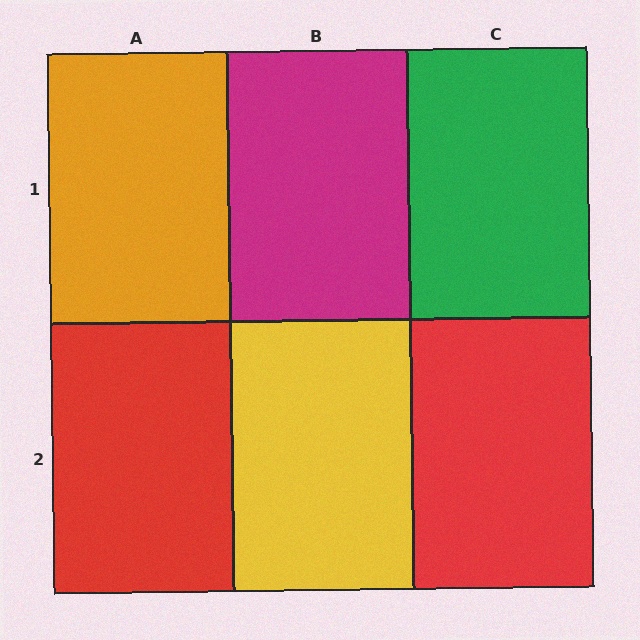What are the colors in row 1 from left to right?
Orange, magenta, green.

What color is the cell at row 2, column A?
Red.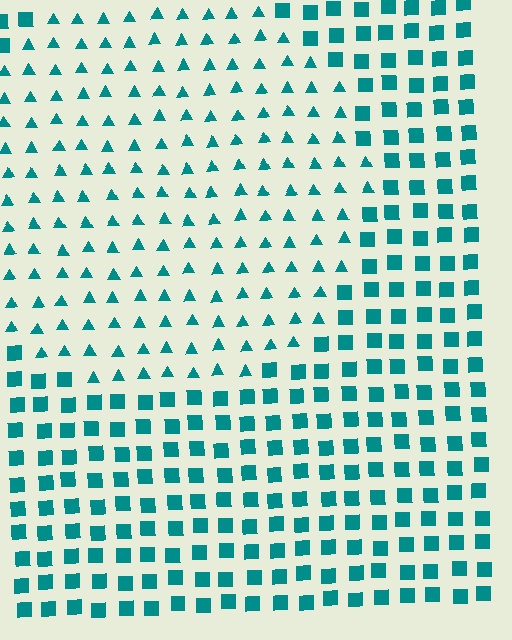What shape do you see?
I see a circle.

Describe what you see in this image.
The image is filled with small teal elements arranged in a uniform grid. A circle-shaped region contains triangles, while the surrounding area contains squares. The boundary is defined purely by the change in element shape.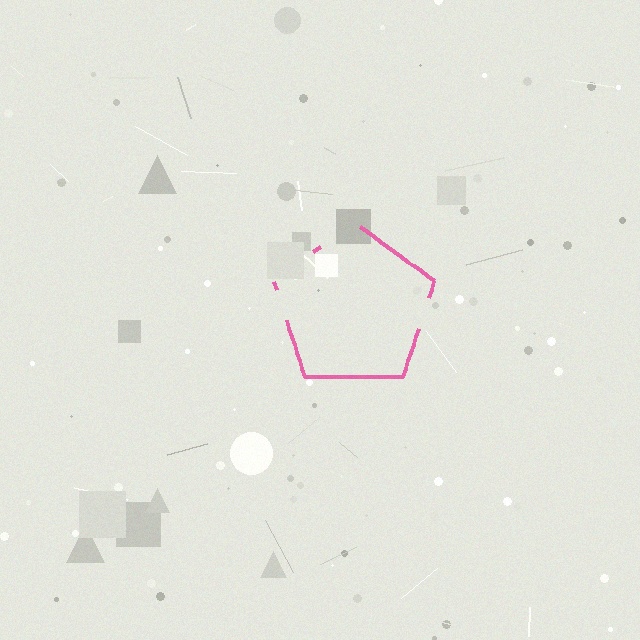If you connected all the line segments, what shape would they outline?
They would outline a pentagon.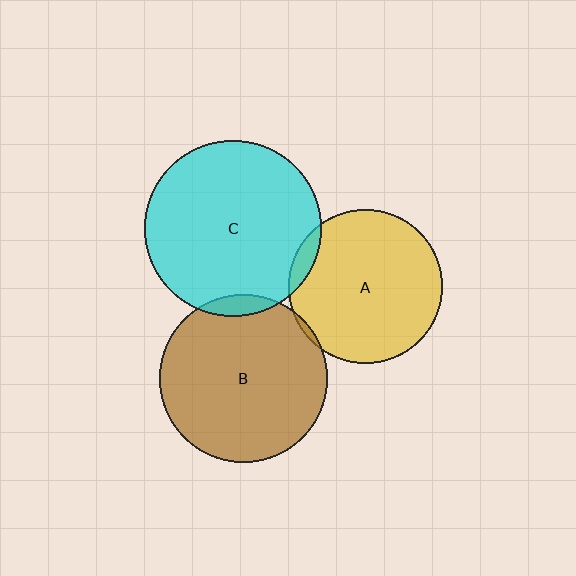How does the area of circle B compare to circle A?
Approximately 1.2 times.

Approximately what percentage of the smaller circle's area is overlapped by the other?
Approximately 5%.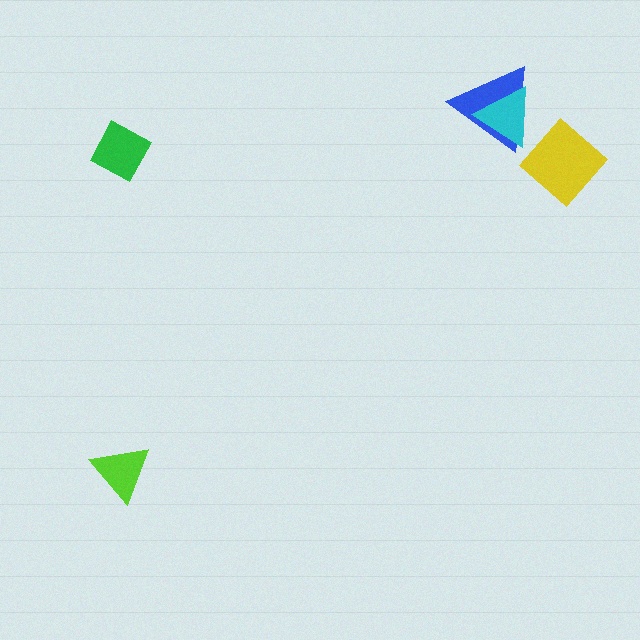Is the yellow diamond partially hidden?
No, no other shape covers it.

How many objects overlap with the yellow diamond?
0 objects overlap with the yellow diamond.